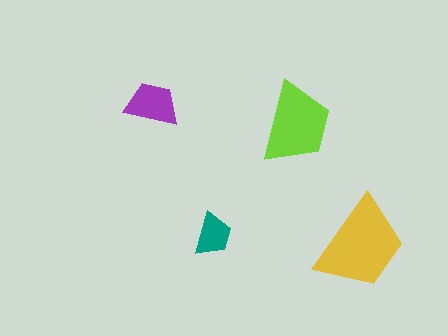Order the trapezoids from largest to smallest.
the yellow one, the lime one, the purple one, the teal one.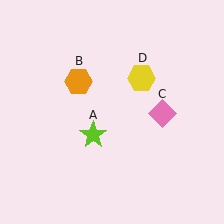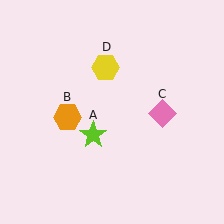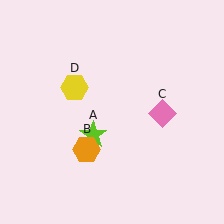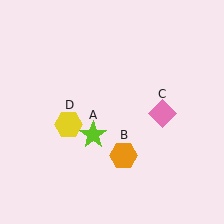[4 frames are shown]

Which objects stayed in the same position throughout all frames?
Lime star (object A) and pink diamond (object C) remained stationary.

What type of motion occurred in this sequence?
The orange hexagon (object B), yellow hexagon (object D) rotated counterclockwise around the center of the scene.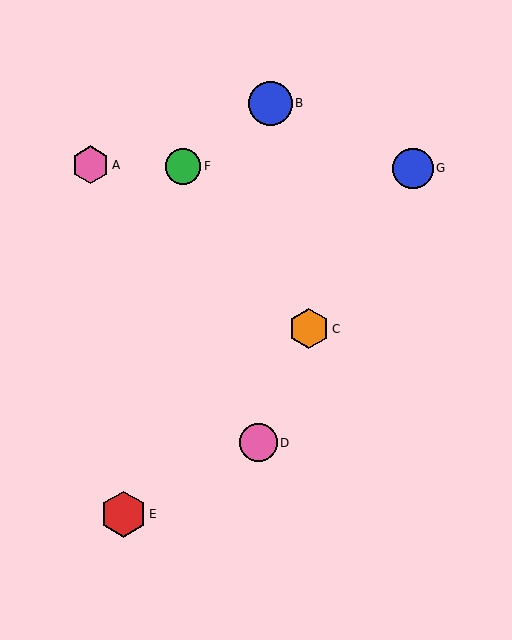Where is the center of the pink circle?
The center of the pink circle is at (258, 443).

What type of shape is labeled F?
Shape F is a green circle.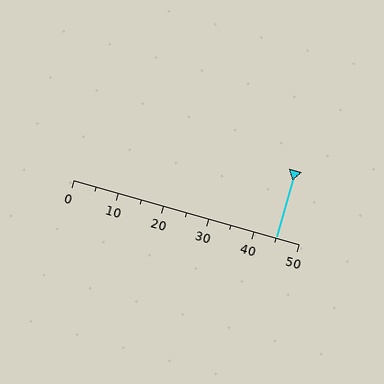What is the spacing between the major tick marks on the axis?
The major ticks are spaced 10 apart.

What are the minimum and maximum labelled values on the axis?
The axis runs from 0 to 50.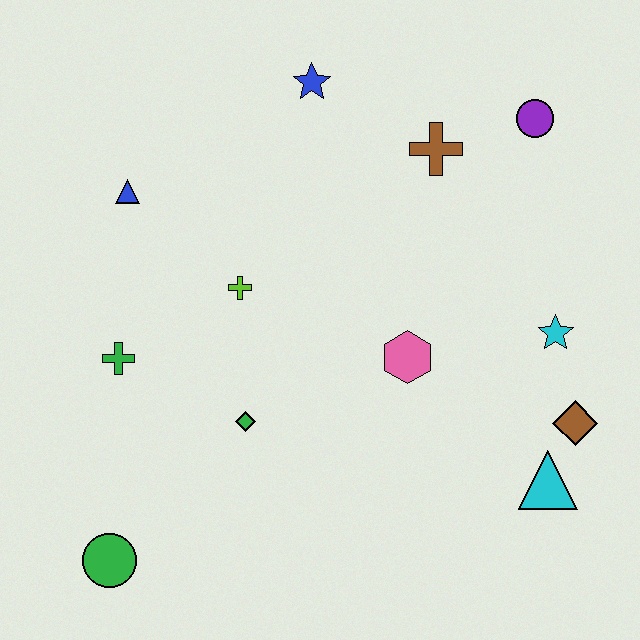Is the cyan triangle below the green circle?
No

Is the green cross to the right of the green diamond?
No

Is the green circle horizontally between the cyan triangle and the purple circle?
No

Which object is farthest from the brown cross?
The green circle is farthest from the brown cross.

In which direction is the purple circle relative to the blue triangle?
The purple circle is to the right of the blue triangle.